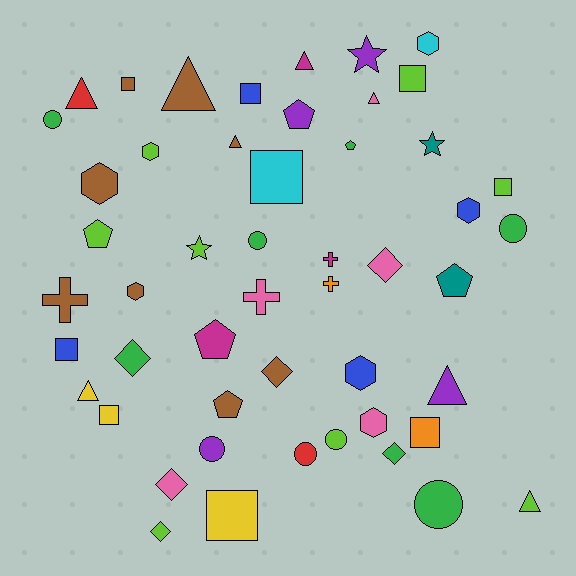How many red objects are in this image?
There are 2 red objects.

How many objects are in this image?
There are 50 objects.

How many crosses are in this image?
There are 4 crosses.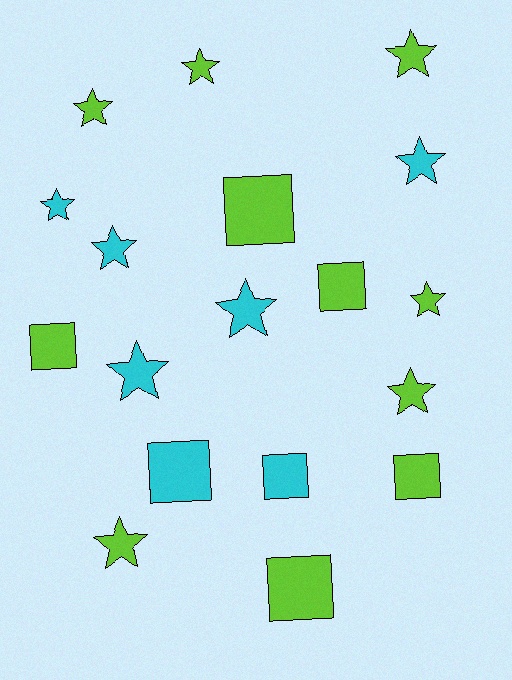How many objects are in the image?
There are 18 objects.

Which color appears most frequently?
Lime, with 11 objects.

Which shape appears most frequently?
Star, with 11 objects.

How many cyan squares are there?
There are 2 cyan squares.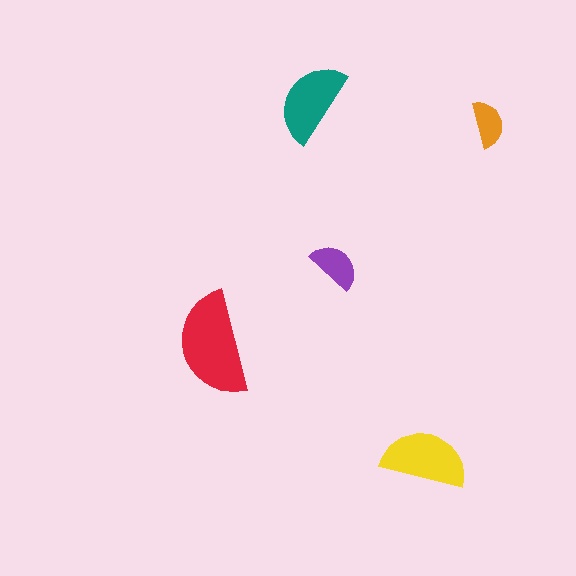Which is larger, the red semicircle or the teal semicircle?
The red one.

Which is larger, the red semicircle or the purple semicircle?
The red one.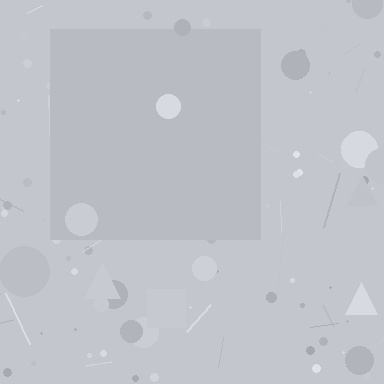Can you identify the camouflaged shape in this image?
The camouflaged shape is a square.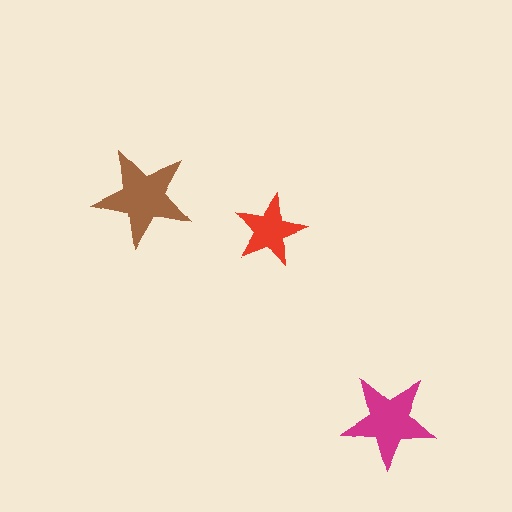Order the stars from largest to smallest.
the brown one, the magenta one, the red one.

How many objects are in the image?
There are 3 objects in the image.